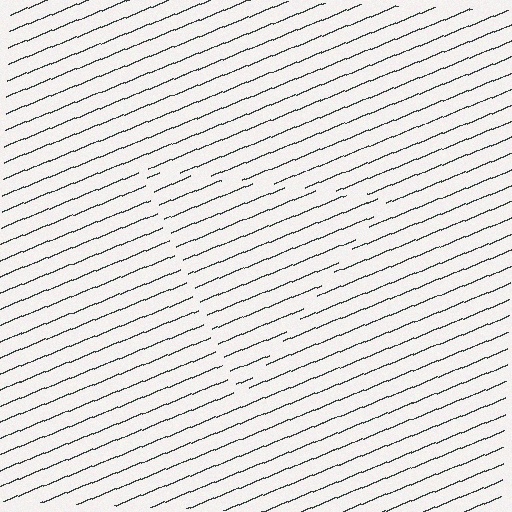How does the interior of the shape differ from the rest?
The interior of the shape contains the same grating, shifted by half a period — the contour is defined by the phase discontinuity where line-ends from the inner and outer gratings abut.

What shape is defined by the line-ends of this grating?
An illusory triangle. The interior of the shape contains the same grating, shifted by half a period — the contour is defined by the phase discontinuity where line-ends from the inner and outer gratings abut.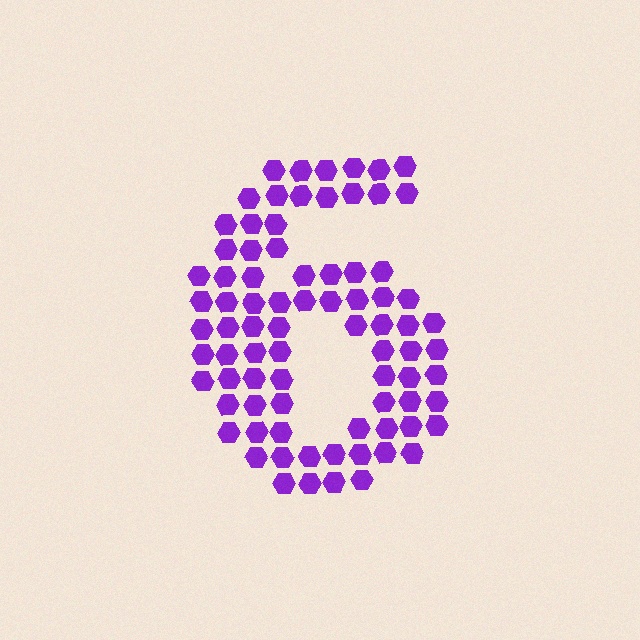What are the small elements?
The small elements are hexagons.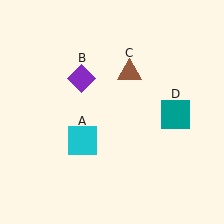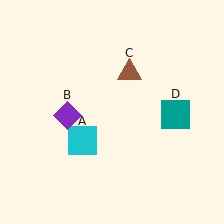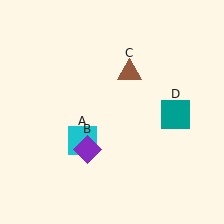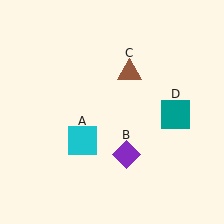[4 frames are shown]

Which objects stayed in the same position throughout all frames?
Cyan square (object A) and brown triangle (object C) and teal square (object D) remained stationary.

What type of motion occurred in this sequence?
The purple diamond (object B) rotated counterclockwise around the center of the scene.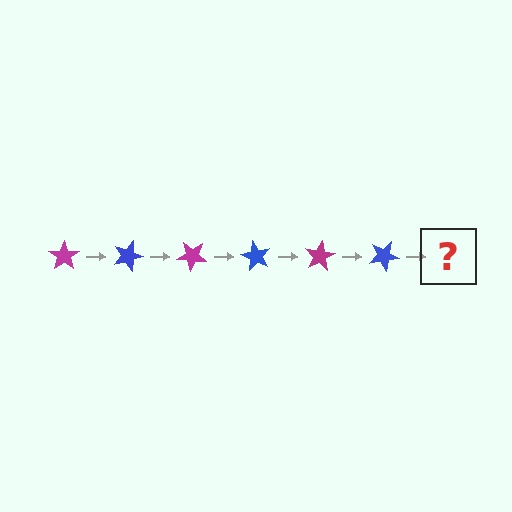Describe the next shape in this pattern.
It should be a magenta star, rotated 120 degrees from the start.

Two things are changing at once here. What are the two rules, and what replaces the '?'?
The two rules are that it rotates 20 degrees each step and the color cycles through magenta and blue. The '?' should be a magenta star, rotated 120 degrees from the start.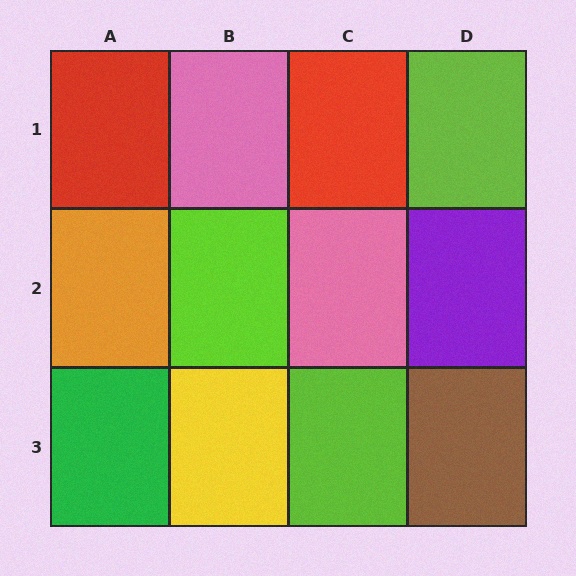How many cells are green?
1 cell is green.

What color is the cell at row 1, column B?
Pink.